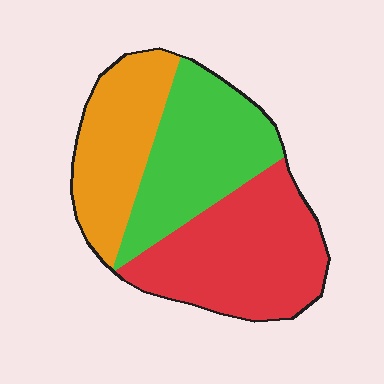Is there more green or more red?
Red.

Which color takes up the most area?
Red, at roughly 40%.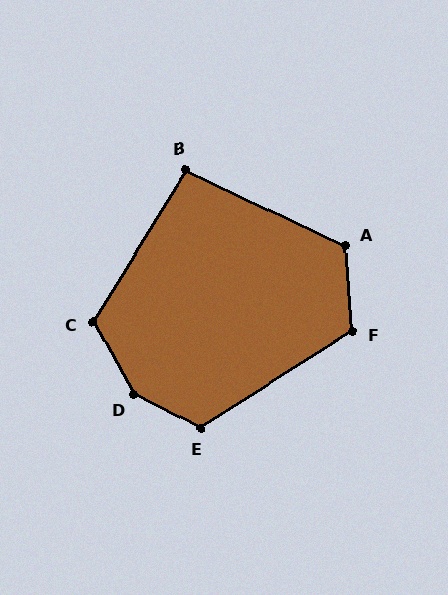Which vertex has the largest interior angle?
D, at approximately 145 degrees.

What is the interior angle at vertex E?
Approximately 121 degrees (obtuse).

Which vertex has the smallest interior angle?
B, at approximately 96 degrees.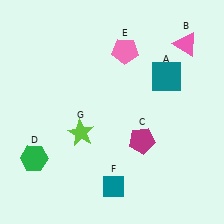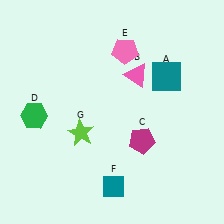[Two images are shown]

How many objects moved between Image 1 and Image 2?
2 objects moved between the two images.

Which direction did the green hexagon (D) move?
The green hexagon (D) moved up.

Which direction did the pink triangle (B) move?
The pink triangle (B) moved left.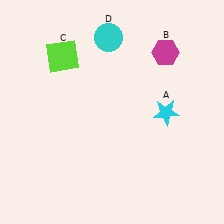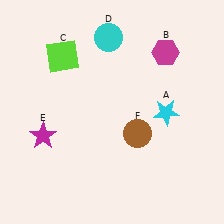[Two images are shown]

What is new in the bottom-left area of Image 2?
A magenta star (E) was added in the bottom-left area of Image 2.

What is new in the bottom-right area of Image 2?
A brown circle (F) was added in the bottom-right area of Image 2.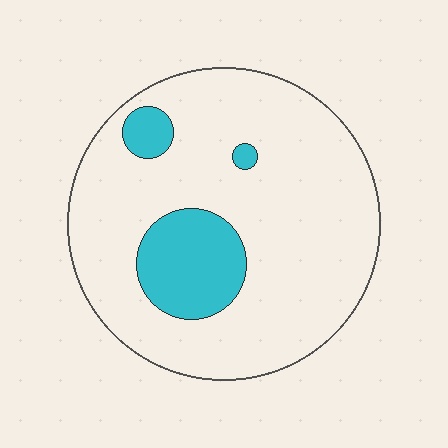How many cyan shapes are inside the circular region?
3.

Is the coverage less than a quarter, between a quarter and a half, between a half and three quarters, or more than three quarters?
Less than a quarter.